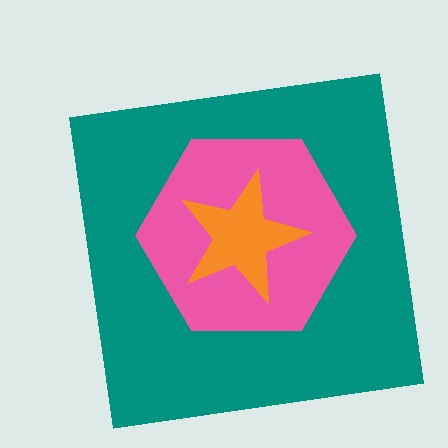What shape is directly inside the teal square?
The pink hexagon.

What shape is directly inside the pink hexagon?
The orange star.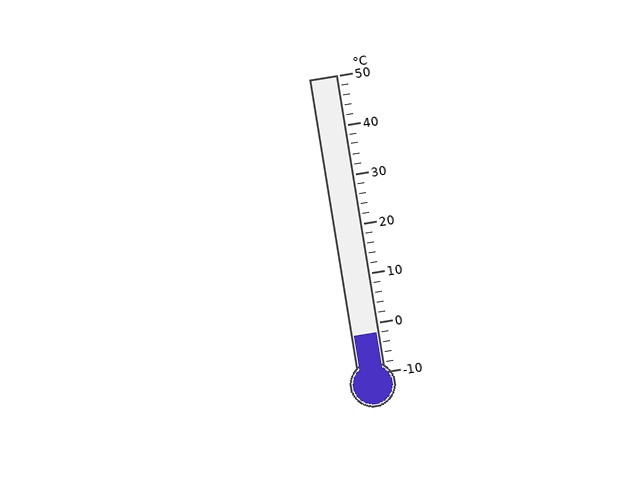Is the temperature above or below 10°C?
The temperature is below 10°C.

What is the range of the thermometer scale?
The thermometer scale ranges from -10°C to 50°C.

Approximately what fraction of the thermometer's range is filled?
The thermometer is filled to approximately 15% of its range.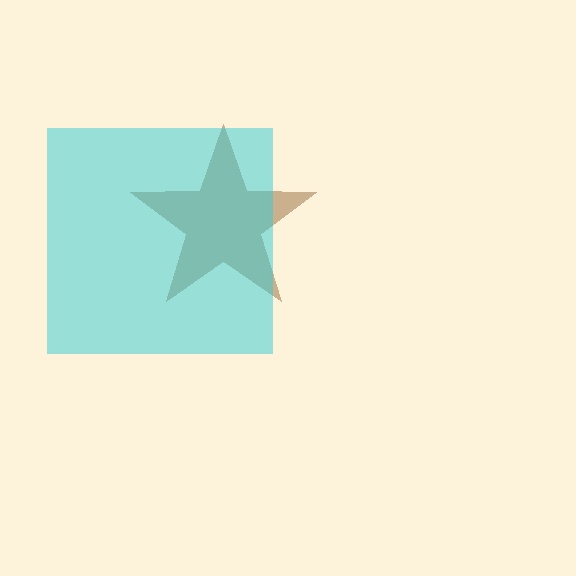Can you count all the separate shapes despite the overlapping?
Yes, there are 2 separate shapes.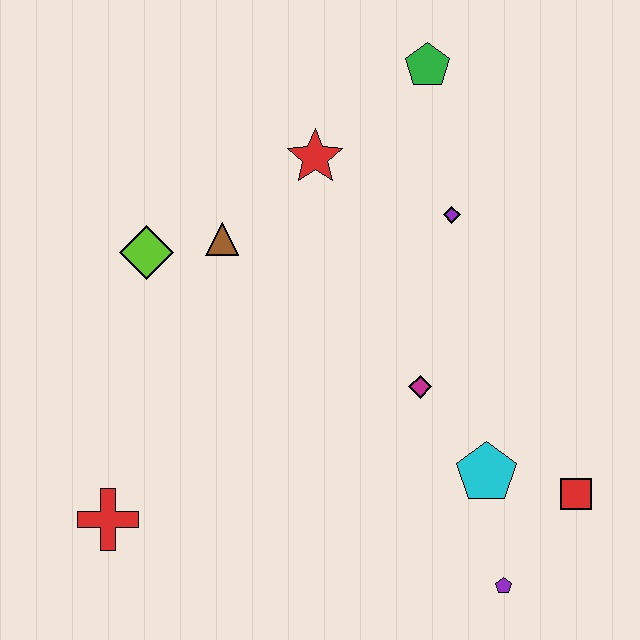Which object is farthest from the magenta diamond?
The red cross is farthest from the magenta diamond.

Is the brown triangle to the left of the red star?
Yes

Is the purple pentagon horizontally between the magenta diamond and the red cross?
No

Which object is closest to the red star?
The brown triangle is closest to the red star.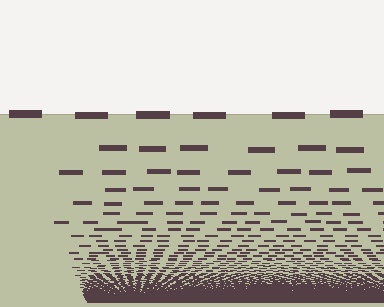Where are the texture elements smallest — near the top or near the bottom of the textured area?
Near the bottom.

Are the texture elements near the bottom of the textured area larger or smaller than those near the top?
Smaller. The gradient is inverted — elements near the bottom are smaller and denser.